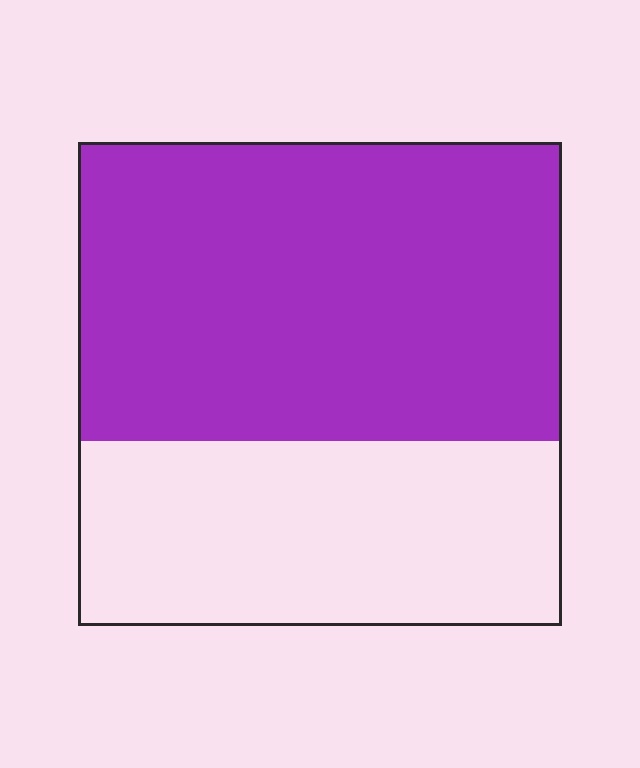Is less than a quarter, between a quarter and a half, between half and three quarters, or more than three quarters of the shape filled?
Between half and three quarters.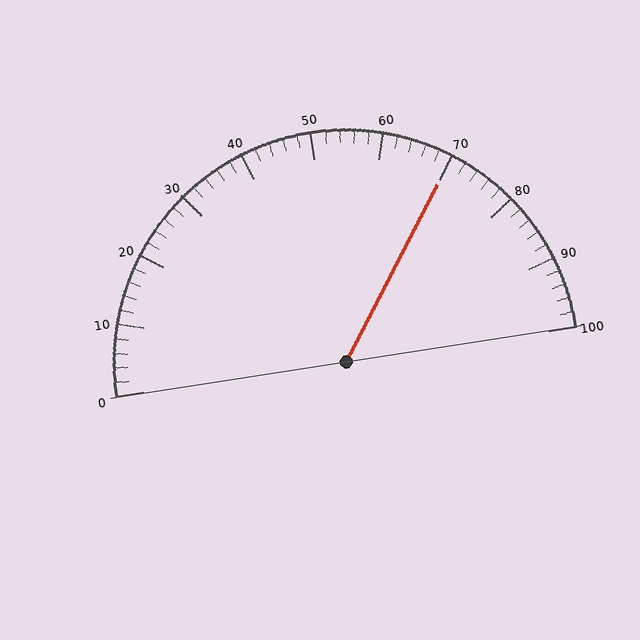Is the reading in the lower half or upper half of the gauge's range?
The reading is in the upper half of the range (0 to 100).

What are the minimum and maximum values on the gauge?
The gauge ranges from 0 to 100.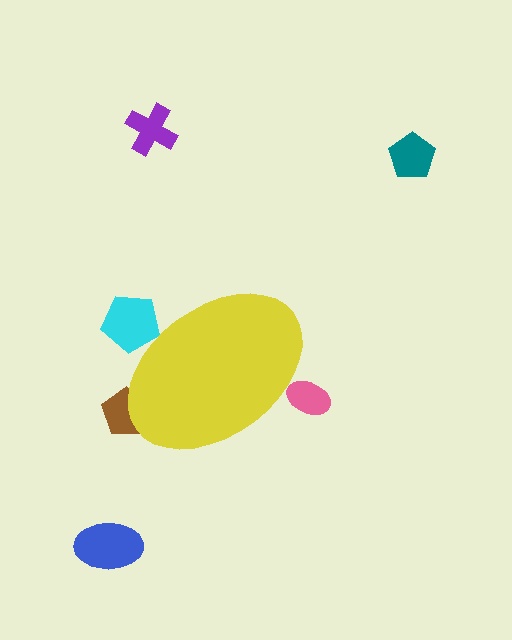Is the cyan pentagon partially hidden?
Yes, the cyan pentagon is partially hidden behind the yellow ellipse.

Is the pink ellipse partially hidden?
Yes, the pink ellipse is partially hidden behind the yellow ellipse.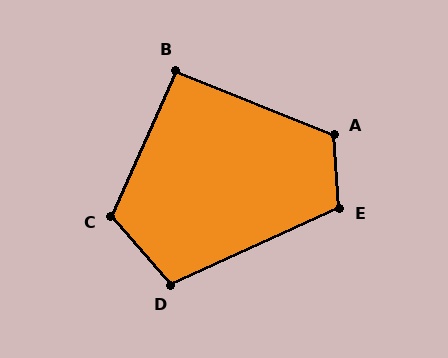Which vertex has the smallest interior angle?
B, at approximately 92 degrees.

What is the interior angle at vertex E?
Approximately 111 degrees (obtuse).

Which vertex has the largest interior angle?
A, at approximately 116 degrees.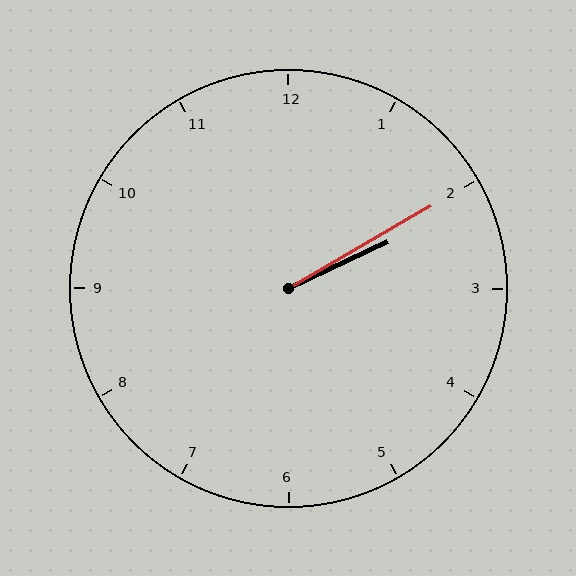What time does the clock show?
2:10.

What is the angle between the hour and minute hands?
Approximately 5 degrees.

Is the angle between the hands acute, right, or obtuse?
It is acute.